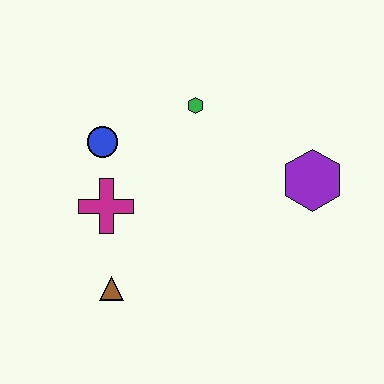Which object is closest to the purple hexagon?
The green hexagon is closest to the purple hexagon.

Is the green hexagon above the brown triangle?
Yes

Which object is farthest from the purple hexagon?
The brown triangle is farthest from the purple hexagon.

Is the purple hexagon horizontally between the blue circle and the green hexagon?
No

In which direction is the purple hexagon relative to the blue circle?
The purple hexagon is to the right of the blue circle.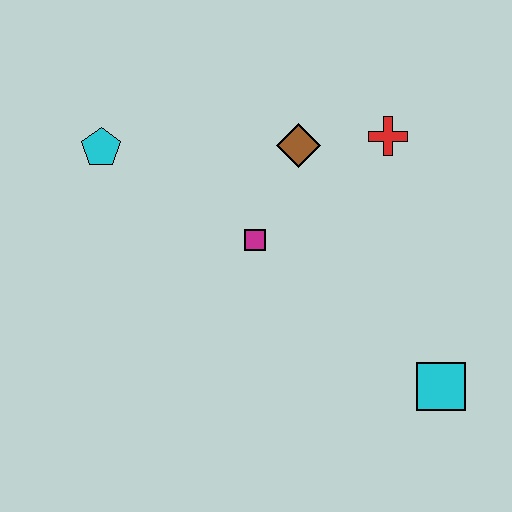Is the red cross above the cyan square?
Yes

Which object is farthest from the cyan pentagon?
The cyan square is farthest from the cyan pentagon.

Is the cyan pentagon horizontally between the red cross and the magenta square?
No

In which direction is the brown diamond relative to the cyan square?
The brown diamond is above the cyan square.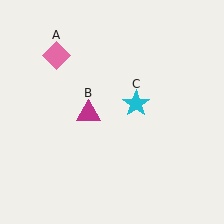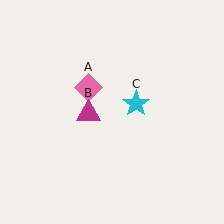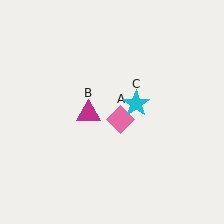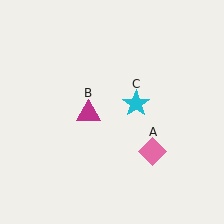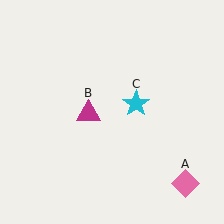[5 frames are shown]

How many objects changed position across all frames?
1 object changed position: pink diamond (object A).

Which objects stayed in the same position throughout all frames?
Magenta triangle (object B) and cyan star (object C) remained stationary.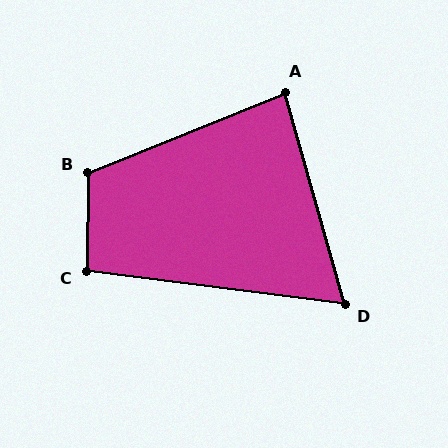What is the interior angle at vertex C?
Approximately 97 degrees (obtuse).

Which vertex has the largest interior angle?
B, at approximately 113 degrees.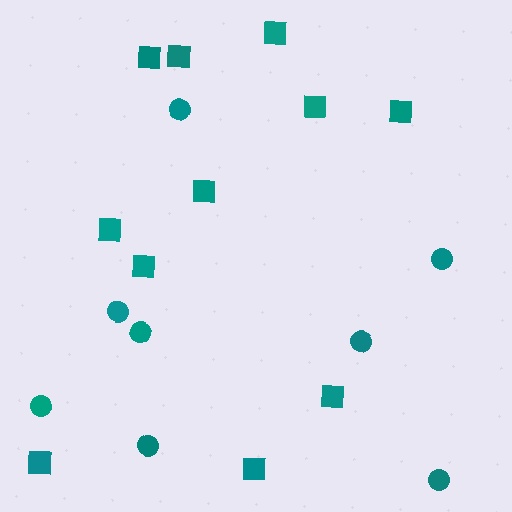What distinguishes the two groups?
There are 2 groups: one group of squares (11) and one group of circles (8).